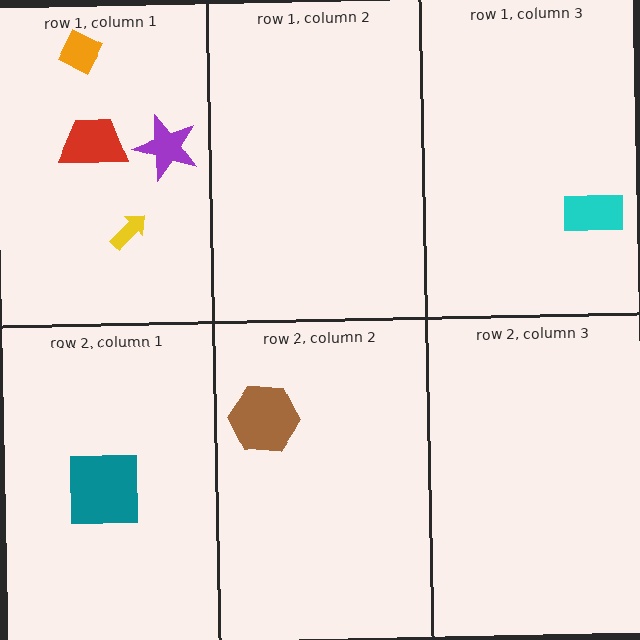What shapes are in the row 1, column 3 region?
The cyan rectangle.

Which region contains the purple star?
The row 1, column 1 region.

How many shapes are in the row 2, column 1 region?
1.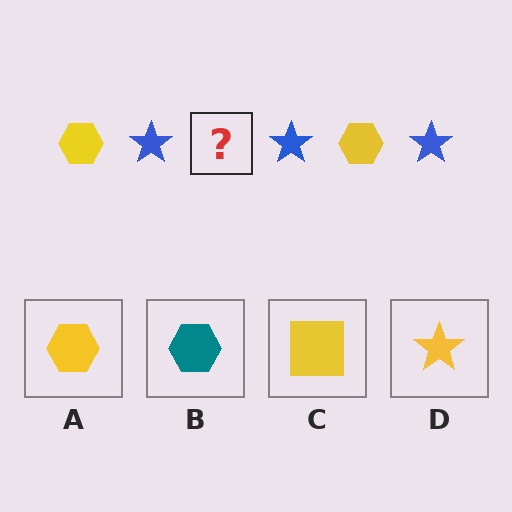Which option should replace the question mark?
Option A.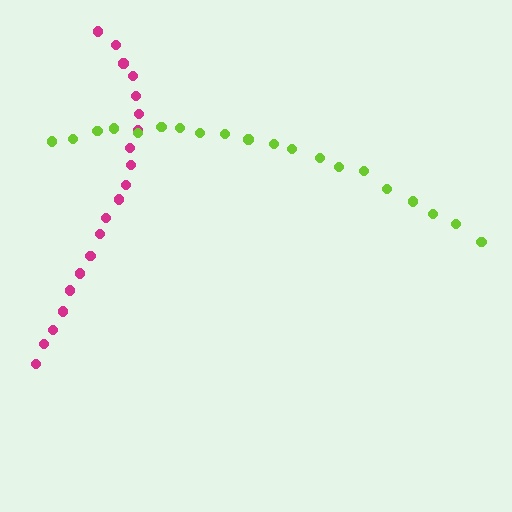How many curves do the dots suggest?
There are 2 distinct paths.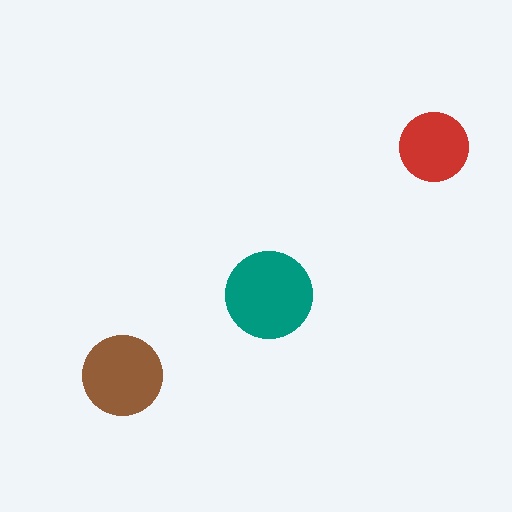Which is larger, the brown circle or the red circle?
The brown one.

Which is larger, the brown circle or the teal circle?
The teal one.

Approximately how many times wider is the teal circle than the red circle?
About 1.5 times wider.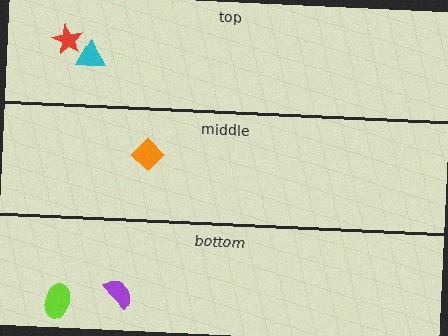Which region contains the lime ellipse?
The bottom region.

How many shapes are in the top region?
2.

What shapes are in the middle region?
The orange diamond.